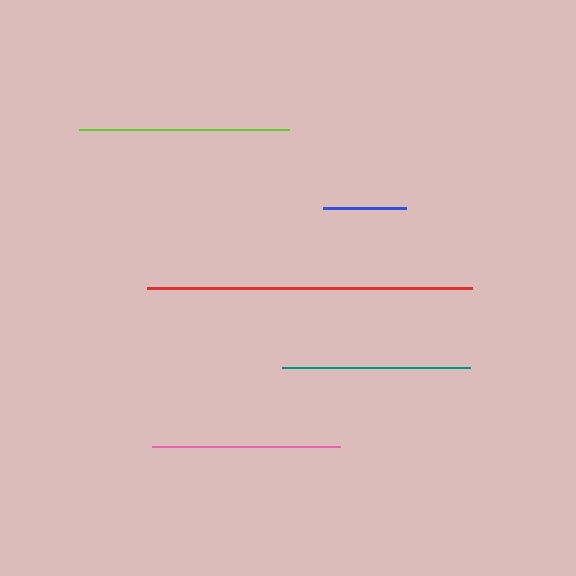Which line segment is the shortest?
The blue line is the shortest at approximately 83 pixels.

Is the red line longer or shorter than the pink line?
The red line is longer than the pink line.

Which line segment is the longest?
The red line is the longest at approximately 325 pixels.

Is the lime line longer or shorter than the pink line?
The lime line is longer than the pink line.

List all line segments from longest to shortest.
From longest to shortest: red, lime, teal, pink, blue.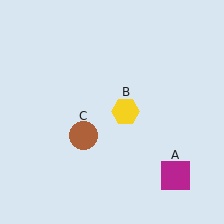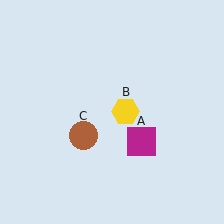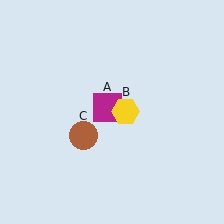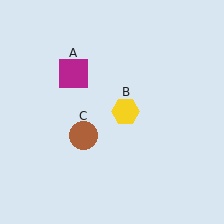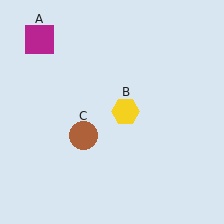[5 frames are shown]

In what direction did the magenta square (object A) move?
The magenta square (object A) moved up and to the left.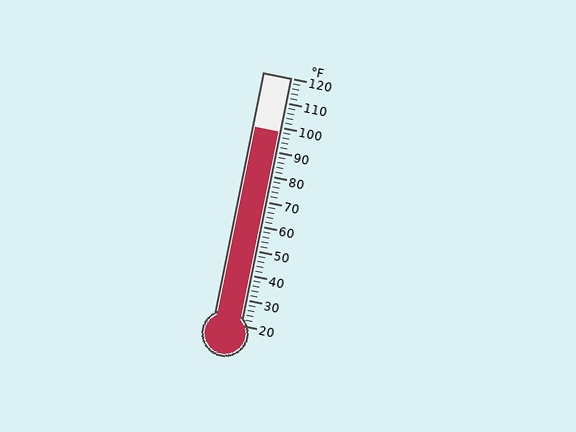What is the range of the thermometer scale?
The thermometer scale ranges from 20°F to 120°F.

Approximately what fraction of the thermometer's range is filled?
The thermometer is filled to approximately 80% of its range.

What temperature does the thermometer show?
The thermometer shows approximately 98°F.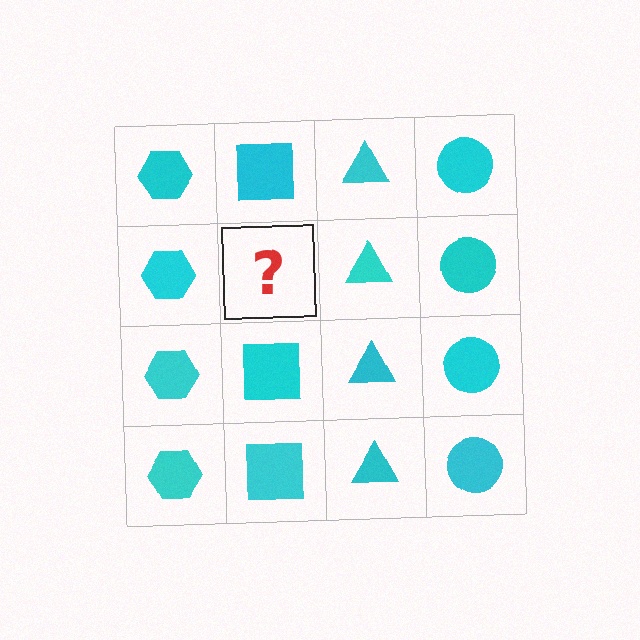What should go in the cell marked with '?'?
The missing cell should contain a cyan square.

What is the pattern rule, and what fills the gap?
The rule is that each column has a consistent shape. The gap should be filled with a cyan square.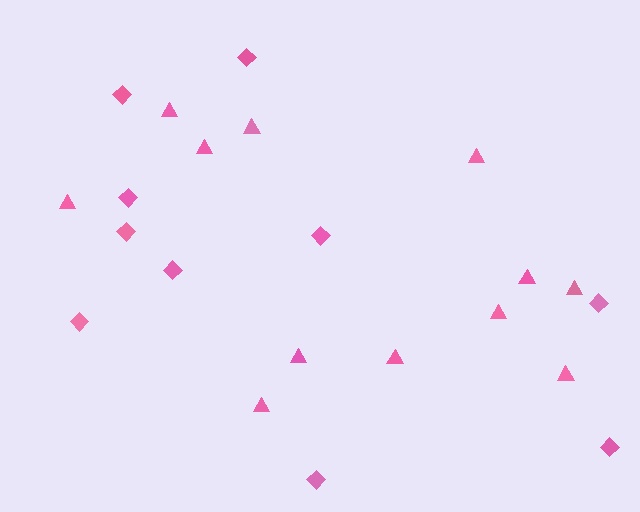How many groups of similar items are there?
There are 2 groups: one group of diamonds (10) and one group of triangles (12).